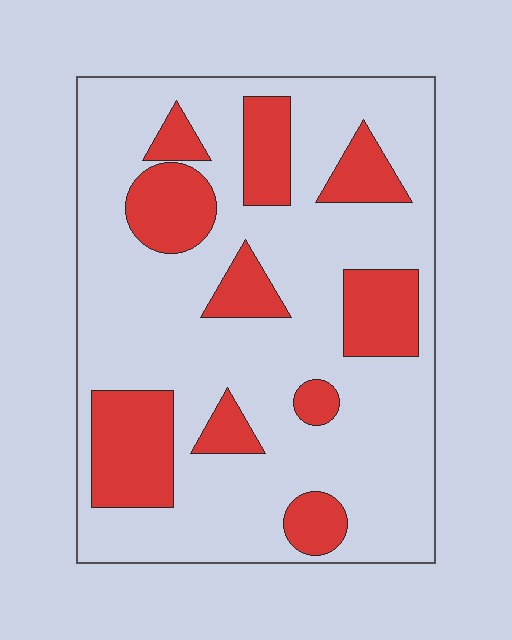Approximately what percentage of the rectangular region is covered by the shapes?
Approximately 25%.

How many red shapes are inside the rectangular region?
10.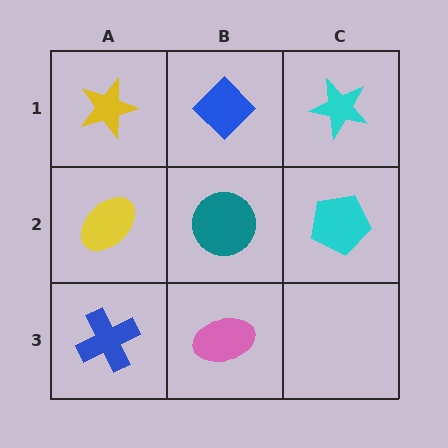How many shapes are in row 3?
2 shapes.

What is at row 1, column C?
A cyan star.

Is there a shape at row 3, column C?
No, that cell is empty.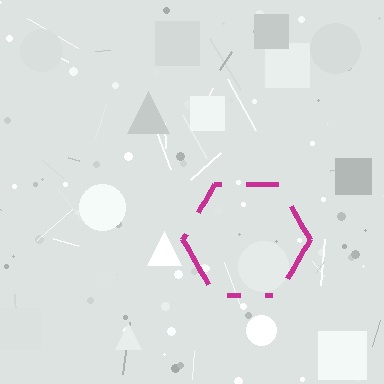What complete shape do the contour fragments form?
The contour fragments form a hexagon.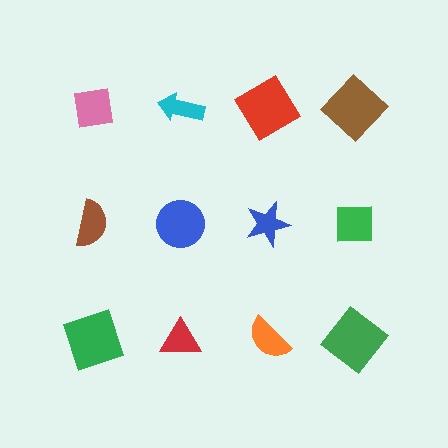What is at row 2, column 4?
A green square.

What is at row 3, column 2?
A red triangle.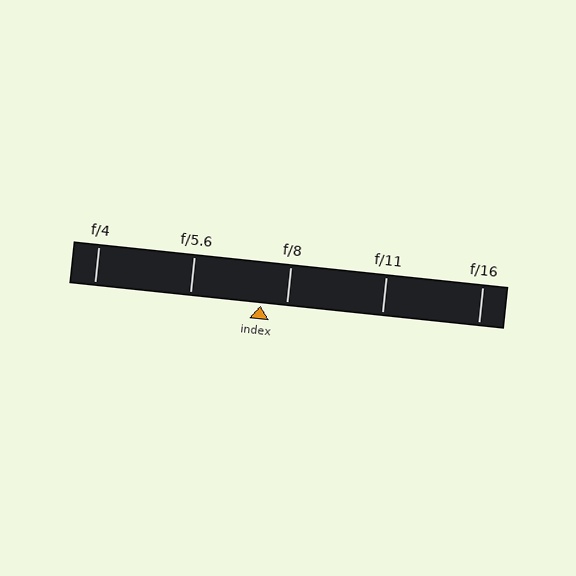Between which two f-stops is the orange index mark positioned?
The index mark is between f/5.6 and f/8.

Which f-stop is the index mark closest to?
The index mark is closest to f/8.